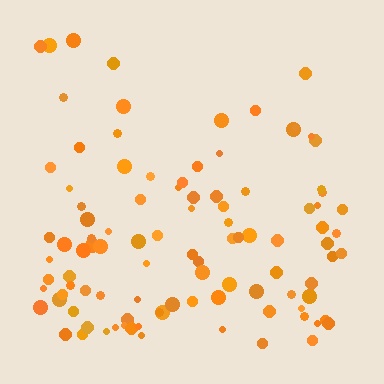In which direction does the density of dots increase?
From top to bottom, with the bottom side densest.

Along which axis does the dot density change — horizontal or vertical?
Vertical.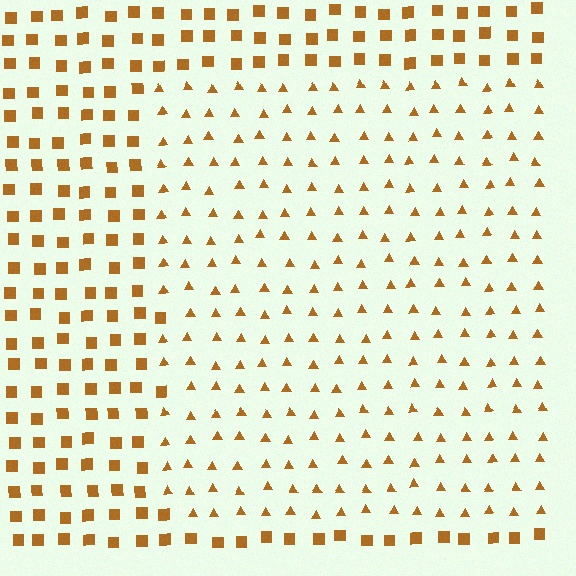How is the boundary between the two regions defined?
The boundary is defined by a change in element shape: triangles inside vs. squares outside. All elements share the same color and spacing.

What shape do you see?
I see a rectangle.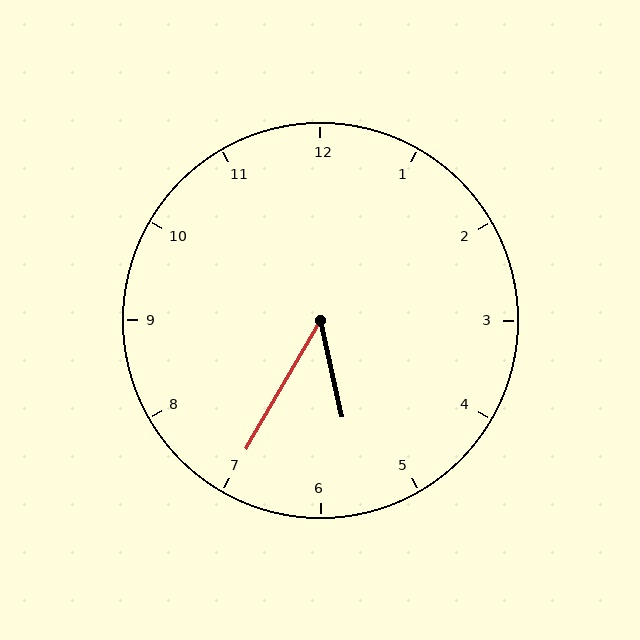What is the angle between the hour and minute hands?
Approximately 42 degrees.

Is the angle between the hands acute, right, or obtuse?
It is acute.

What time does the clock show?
5:35.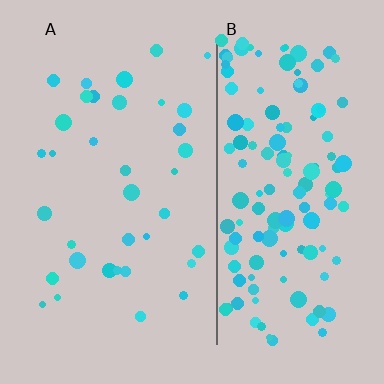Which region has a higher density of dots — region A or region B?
B (the right).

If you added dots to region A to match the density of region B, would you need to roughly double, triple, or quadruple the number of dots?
Approximately quadruple.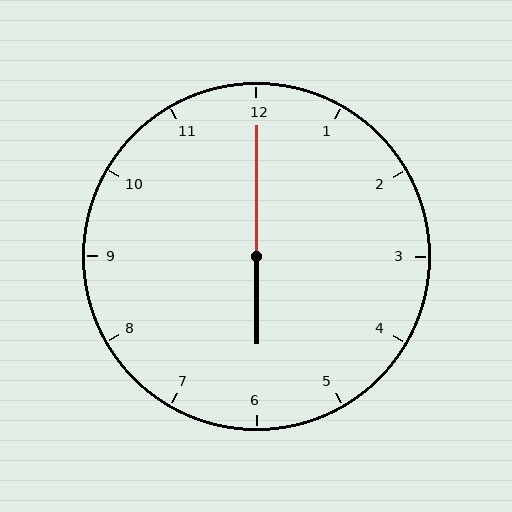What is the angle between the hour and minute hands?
Approximately 180 degrees.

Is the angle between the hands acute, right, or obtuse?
It is obtuse.